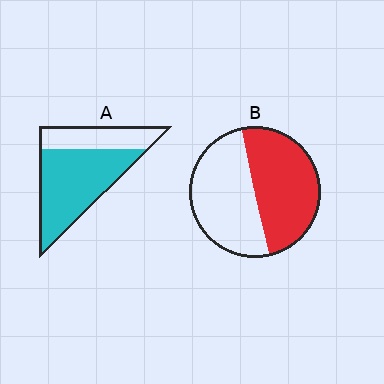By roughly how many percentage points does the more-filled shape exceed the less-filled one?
By roughly 20 percentage points (A over B).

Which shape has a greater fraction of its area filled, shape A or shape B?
Shape A.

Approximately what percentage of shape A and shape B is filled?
A is approximately 70% and B is approximately 50%.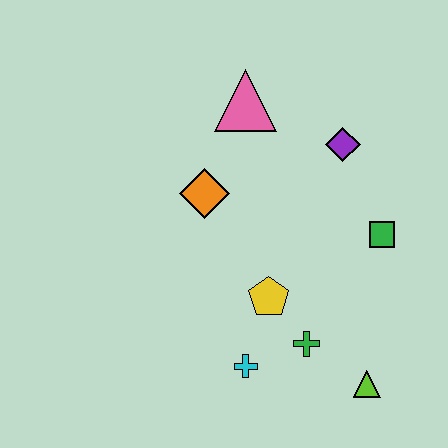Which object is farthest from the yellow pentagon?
The pink triangle is farthest from the yellow pentagon.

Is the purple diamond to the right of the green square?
No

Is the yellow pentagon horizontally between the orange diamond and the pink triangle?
No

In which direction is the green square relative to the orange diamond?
The green square is to the right of the orange diamond.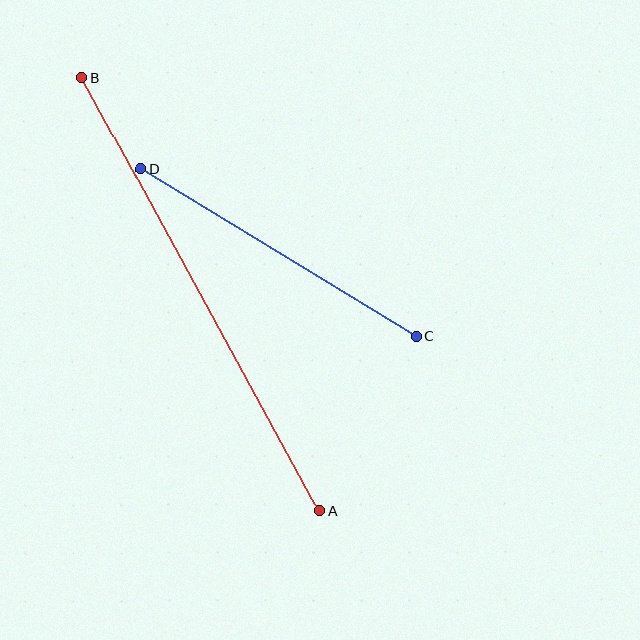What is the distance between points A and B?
The distance is approximately 494 pixels.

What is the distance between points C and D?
The distance is approximately 322 pixels.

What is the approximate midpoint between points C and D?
The midpoint is at approximately (278, 253) pixels.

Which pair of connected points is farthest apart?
Points A and B are farthest apart.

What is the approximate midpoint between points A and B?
The midpoint is at approximately (201, 294) pixels.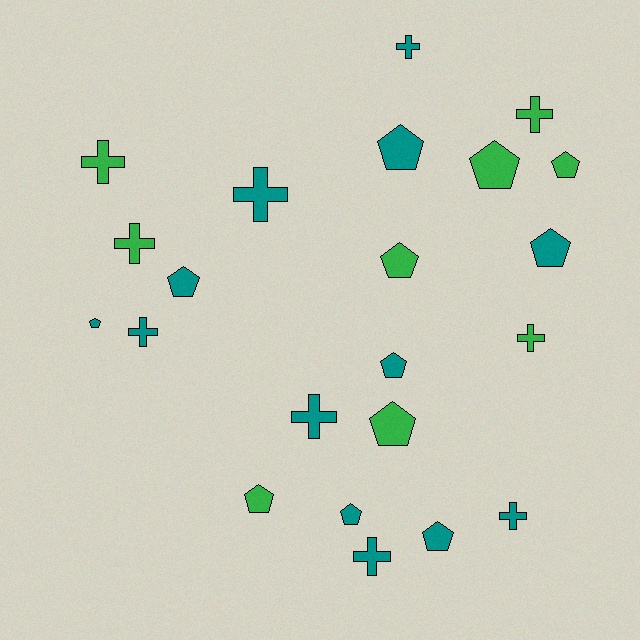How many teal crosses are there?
There are 6 teal crosses.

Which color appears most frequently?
Teal, with 13 objects.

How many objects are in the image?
There are 22 objects.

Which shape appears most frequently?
Pentagon, with 12 objects.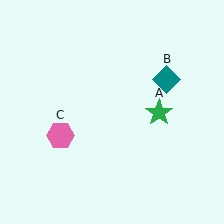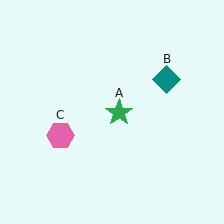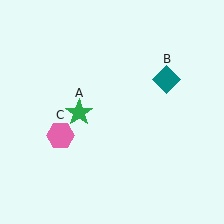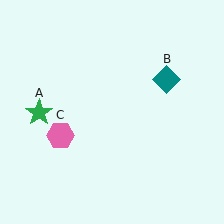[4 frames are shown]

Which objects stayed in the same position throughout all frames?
Teal diamond (object B) and pink hexagon (object C) remained stationary.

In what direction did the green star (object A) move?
The green star (object A) moved left.